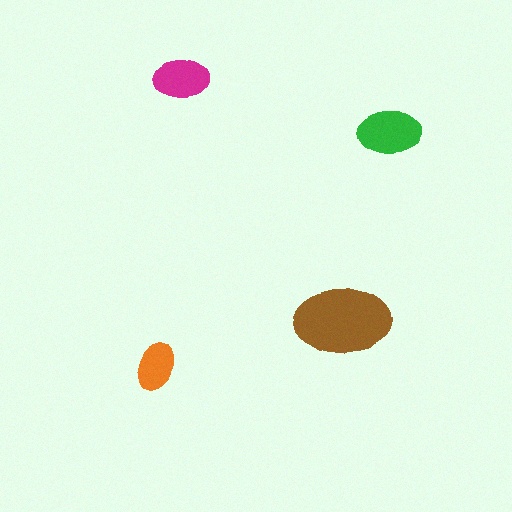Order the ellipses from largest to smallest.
the brown one, the green one, the magenta one, the orange one.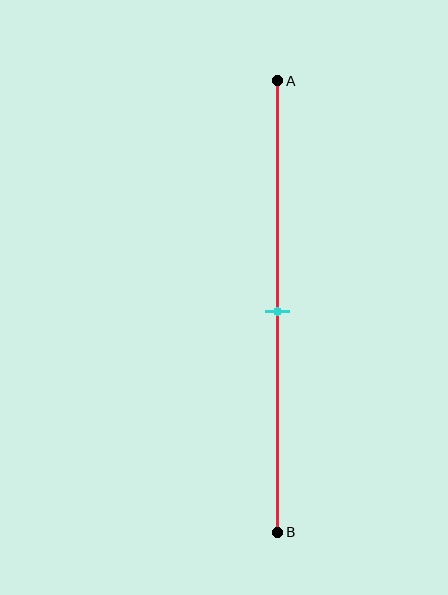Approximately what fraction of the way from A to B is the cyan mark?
The cyan mark is approximately 50% of the way from A to B.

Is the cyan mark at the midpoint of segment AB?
Yes, the mark is approximately at the midpoint.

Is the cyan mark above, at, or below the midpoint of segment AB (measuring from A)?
The cyan mark is approximately at the midpoint of segment AB.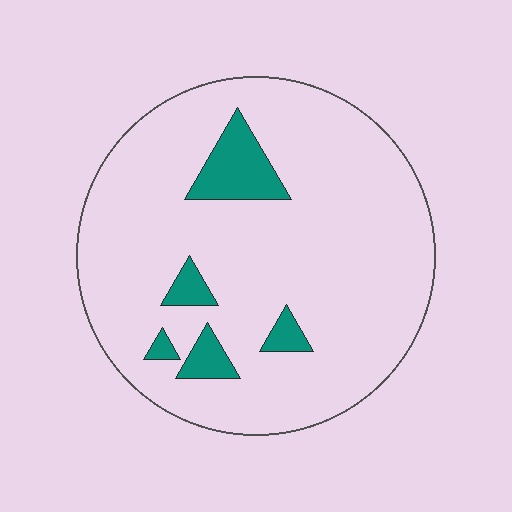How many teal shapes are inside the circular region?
5.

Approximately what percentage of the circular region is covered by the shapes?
Approximately 10%.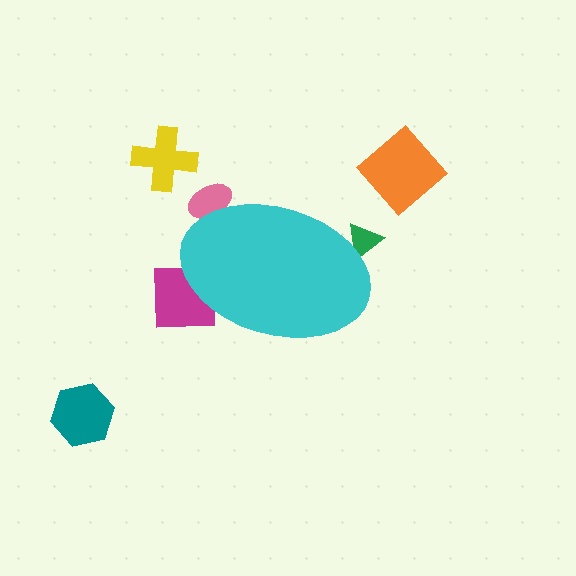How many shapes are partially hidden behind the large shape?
3 shapes are partially hidden.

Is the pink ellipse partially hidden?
Yes, the pink ellipse is partially hidden behind the cyan ellipse.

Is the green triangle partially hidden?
Yes, the green triangle is partially hidden behind the cyan ellipse.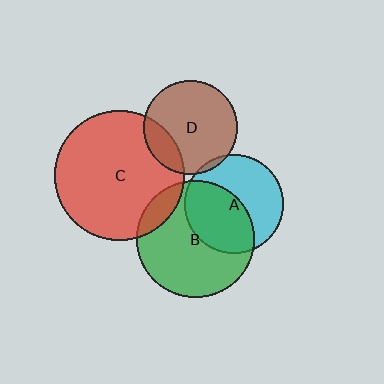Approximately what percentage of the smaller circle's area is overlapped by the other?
Approximately 10%.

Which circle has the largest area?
Circle C (red).